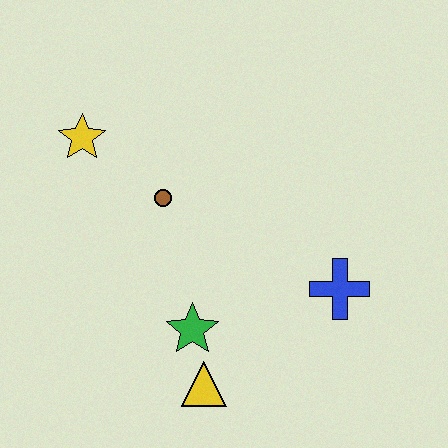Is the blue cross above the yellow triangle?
Yes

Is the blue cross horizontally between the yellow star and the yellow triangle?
No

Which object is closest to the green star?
The yellow triangle is closest to the green star.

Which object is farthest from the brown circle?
The blue cross is farthest from the brown circle.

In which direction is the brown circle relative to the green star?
The brown circle is above the green star.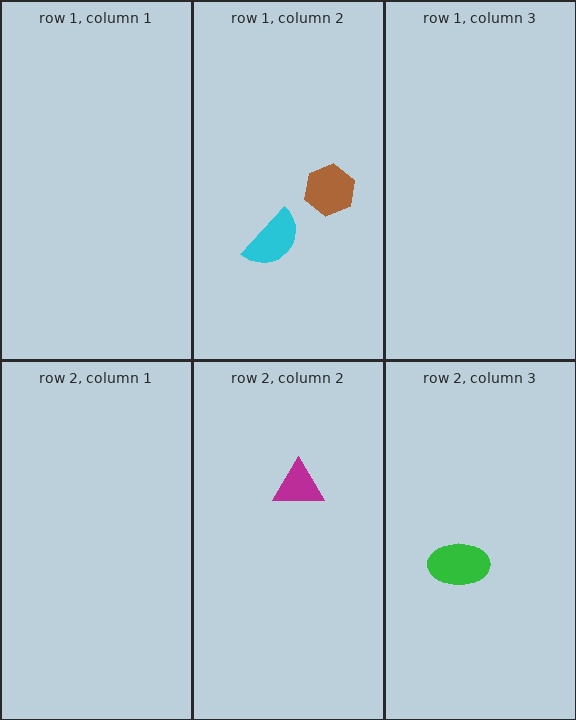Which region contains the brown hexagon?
The row 1, column 2 region.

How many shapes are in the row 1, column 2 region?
2.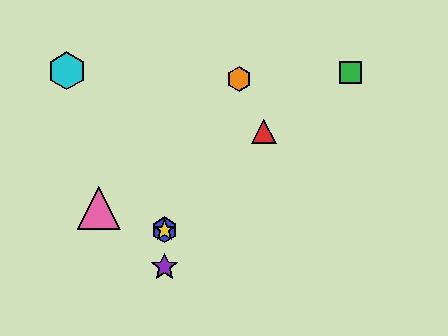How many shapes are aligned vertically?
3 shapes (the blue hexagon, the yellow star, the purple star) are aligned vertically.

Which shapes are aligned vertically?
The blue hexagon, the yellow star, the purple star are aligned vertically.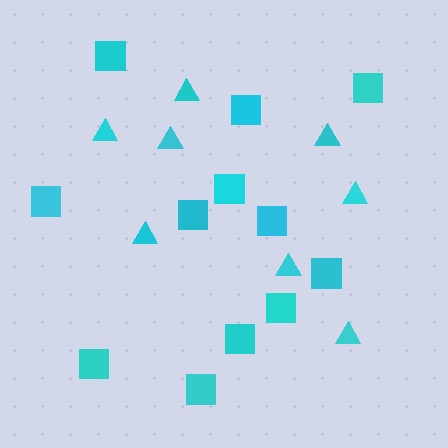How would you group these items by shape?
There are 2 groups: one group of squares (12) and one group of triangles (8).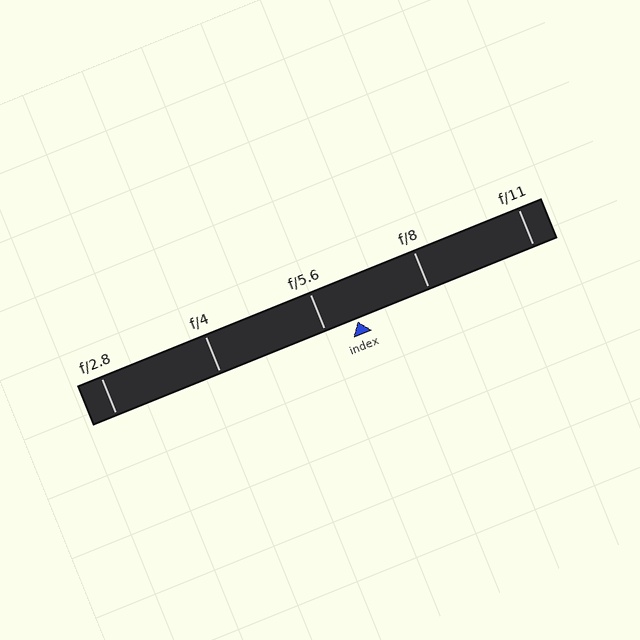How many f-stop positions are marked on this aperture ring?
There are 5 f-stop positions marked.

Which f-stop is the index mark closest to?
The index mark is closest to f/5.6.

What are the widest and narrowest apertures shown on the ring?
The widest aperture shown is f/2.8 and the narrowest is f/11.